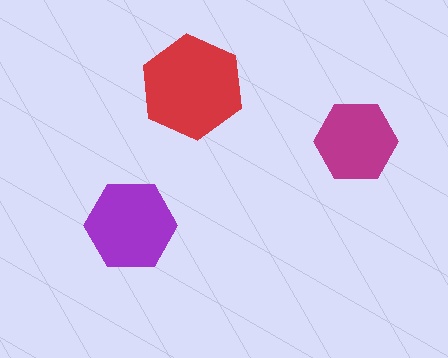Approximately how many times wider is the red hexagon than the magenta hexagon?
About 1.5 times wider.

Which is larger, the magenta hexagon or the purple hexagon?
The purple one.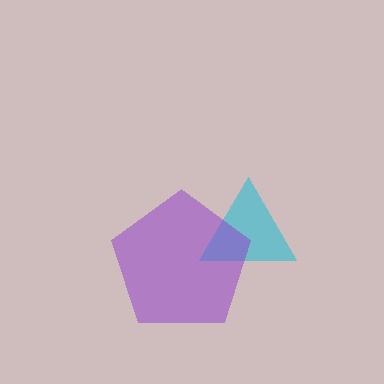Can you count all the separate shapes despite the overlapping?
Yes, there are 2 separate shapes.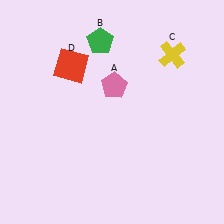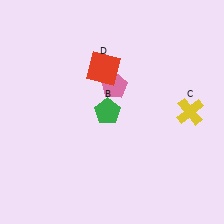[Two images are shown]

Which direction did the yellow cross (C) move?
The yellow cross (C) moved down.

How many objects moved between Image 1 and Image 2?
3 objects moved between the two images.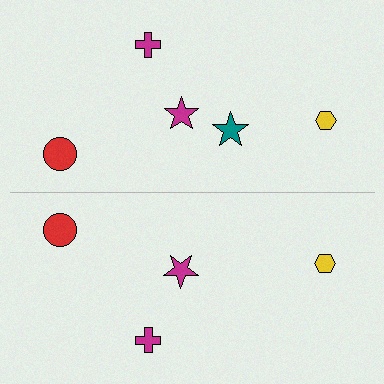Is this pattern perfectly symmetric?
No, the pattern is not perfectly symmetric. A teal star is missing from the bottom side.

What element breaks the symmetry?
A teal star is missing from the bottom side.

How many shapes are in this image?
There are 9 shapes in this image.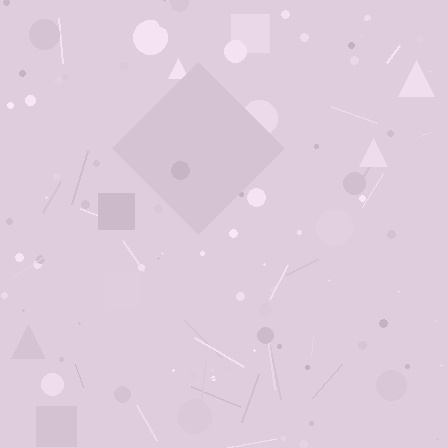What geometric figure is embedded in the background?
A diamond is embedded in the background.